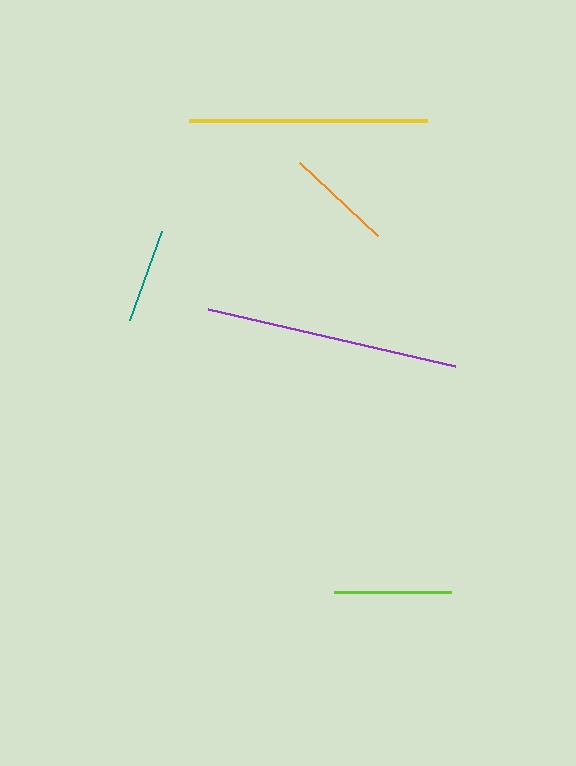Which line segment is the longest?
The purple line is the longest at approximately 254 pixels.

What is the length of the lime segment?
The lime segment is approximately 117 pixels long.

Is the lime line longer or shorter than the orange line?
The lime line is longer than the orange line.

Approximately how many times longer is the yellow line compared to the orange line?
The yellow line is approximately 2.2 times the length of the orange line.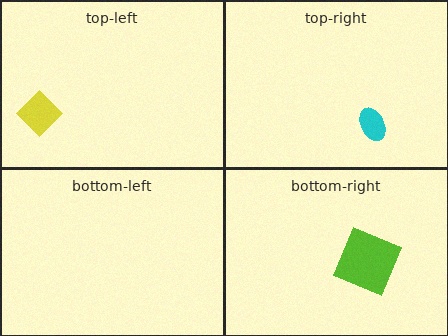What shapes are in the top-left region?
The yellow diamond.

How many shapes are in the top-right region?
1.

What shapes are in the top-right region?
The cyan ellipse.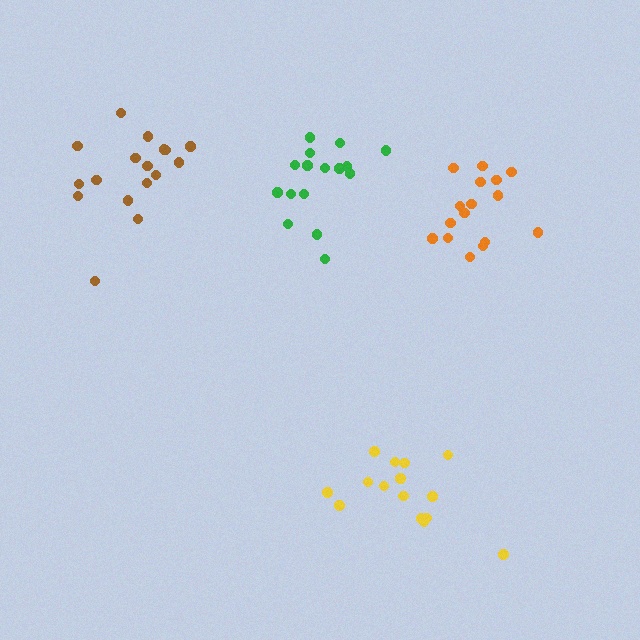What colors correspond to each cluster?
The clusters are colored: brown, yellow, green, orange.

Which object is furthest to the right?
The orange cluster is rightmost.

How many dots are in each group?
Group 1: 17 dots, Group 2: 15 dots, Group 3: 16 dots, Group 4: 16 dots (64 total).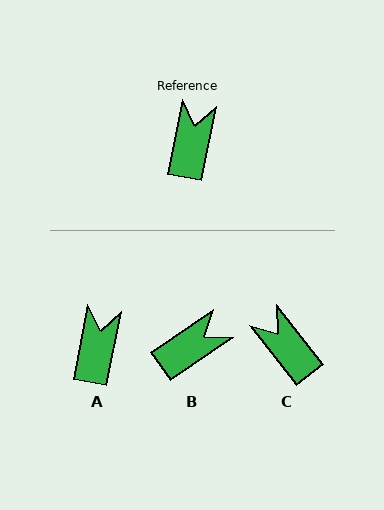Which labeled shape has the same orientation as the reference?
A.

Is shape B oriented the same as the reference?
No, it is off by about 44 degrees.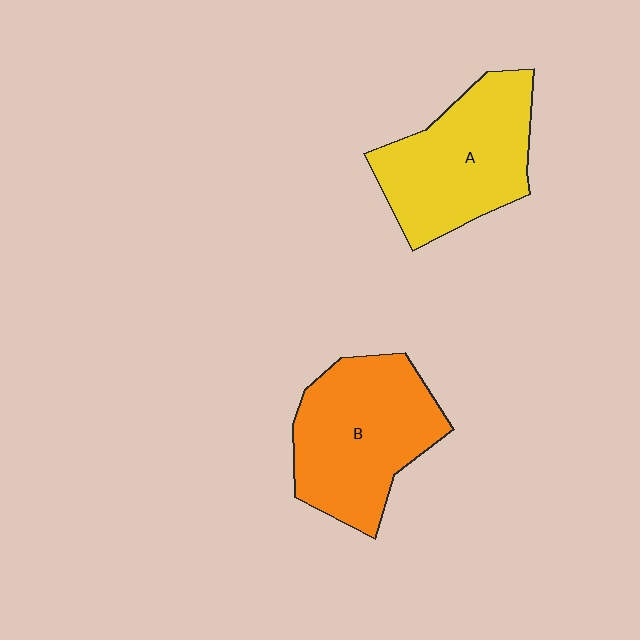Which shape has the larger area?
Shape B (orange).